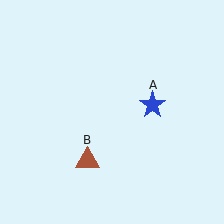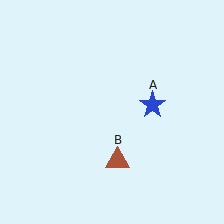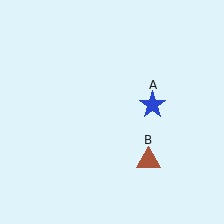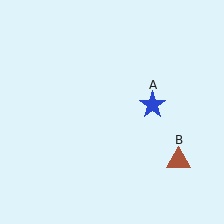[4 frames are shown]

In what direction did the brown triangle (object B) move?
The brown triangle (object B) moved right.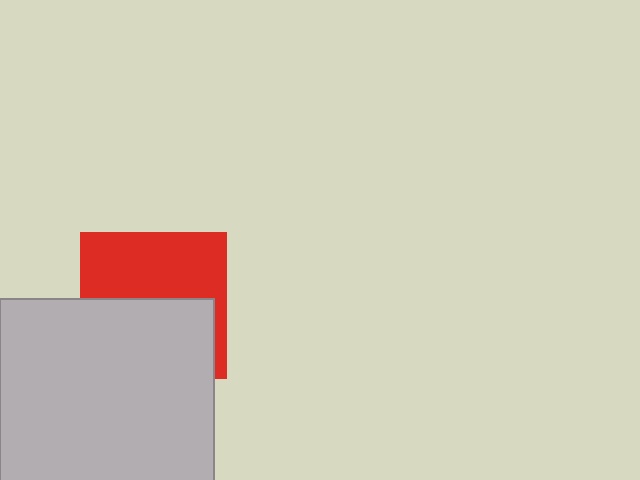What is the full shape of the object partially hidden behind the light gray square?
The partially hidden object is a red square.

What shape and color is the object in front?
The object in front is a light gray square.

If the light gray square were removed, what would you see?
You would see the complete red square.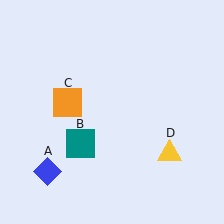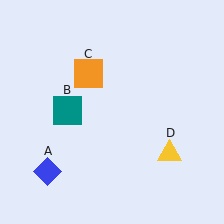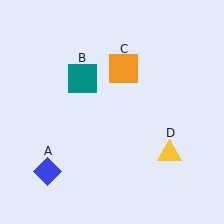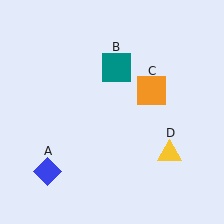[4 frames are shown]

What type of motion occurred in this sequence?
The teal square (object B), orange square (object C) rotated clockwise around the center of the scene.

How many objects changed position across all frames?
2 objects changed position: teal square (object B), orange square (object C).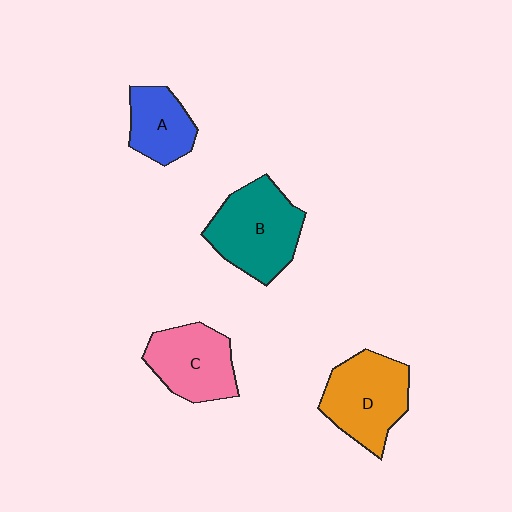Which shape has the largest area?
Shape B (teal).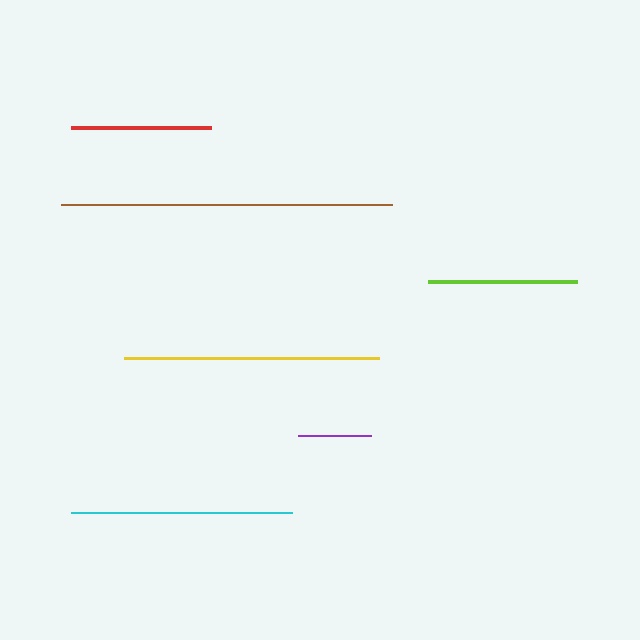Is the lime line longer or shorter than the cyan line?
The cyan line is longer than the lime line.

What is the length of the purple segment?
The purple segment is approximately 73 pixels long.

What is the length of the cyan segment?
The cyan segment is approximately 221 pixels long.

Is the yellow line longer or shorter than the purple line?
The yellow line is longer than the purple line.